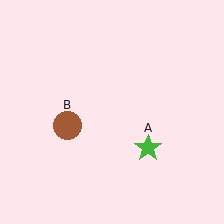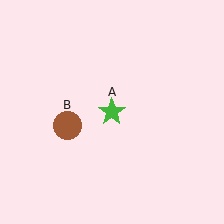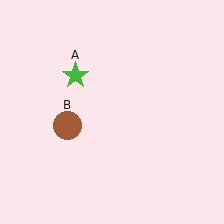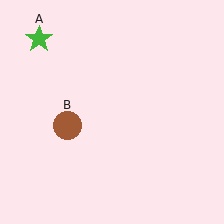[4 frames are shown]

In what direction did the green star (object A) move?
The green star (object A) moved up and to the left.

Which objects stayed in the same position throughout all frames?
Brown circle (object B) remained stationary.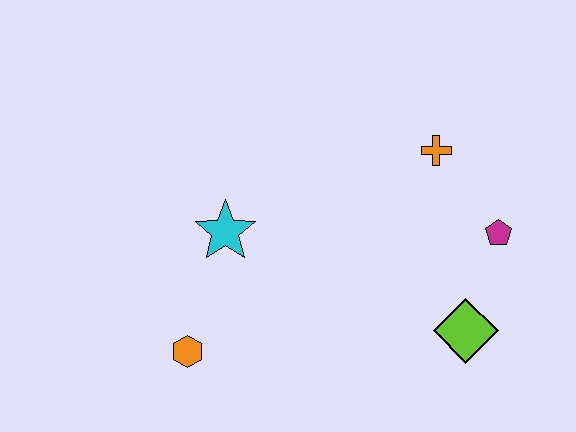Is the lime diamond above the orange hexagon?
Yes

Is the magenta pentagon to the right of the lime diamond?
Yes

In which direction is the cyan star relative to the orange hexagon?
The cyan star is above the orange hexagon.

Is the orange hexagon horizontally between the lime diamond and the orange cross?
No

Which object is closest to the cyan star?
The orange hexagon is closest to the cyan star.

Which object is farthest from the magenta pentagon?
The orange hexagon is farthest from the magenta pentagon.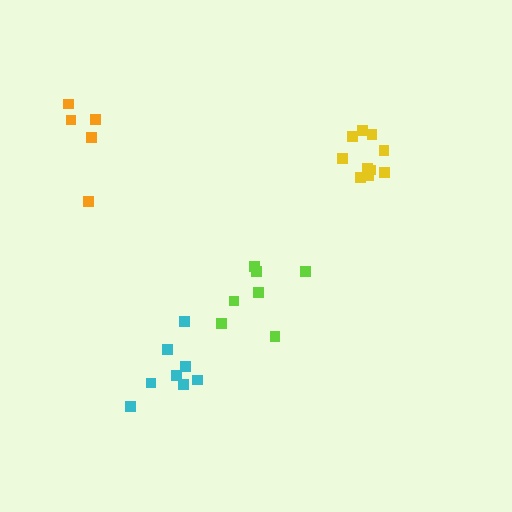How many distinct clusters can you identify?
There are 4 distinct clusters.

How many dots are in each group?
Group 1: 8 dots, Group 2: 7 dots, Group 3: 10 dots, Group 4: 5 dots (30 total).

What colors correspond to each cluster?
The clusters are colored: cyan, lime, yellow, orange.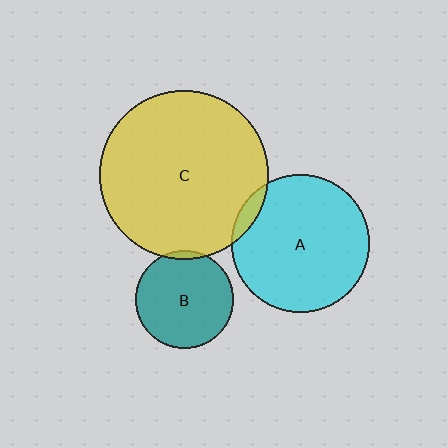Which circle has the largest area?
Circle C (yellow).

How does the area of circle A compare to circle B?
Approximately 2.0 times.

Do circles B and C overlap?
Yes.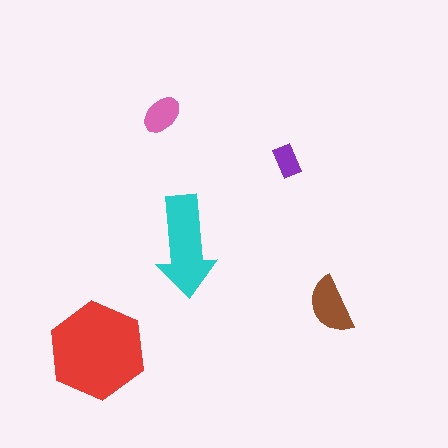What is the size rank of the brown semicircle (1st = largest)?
3rd.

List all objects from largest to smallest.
The red hexagon, the cyan arrow, the brown semicircle, the pink ellipse, the purple rectangle.